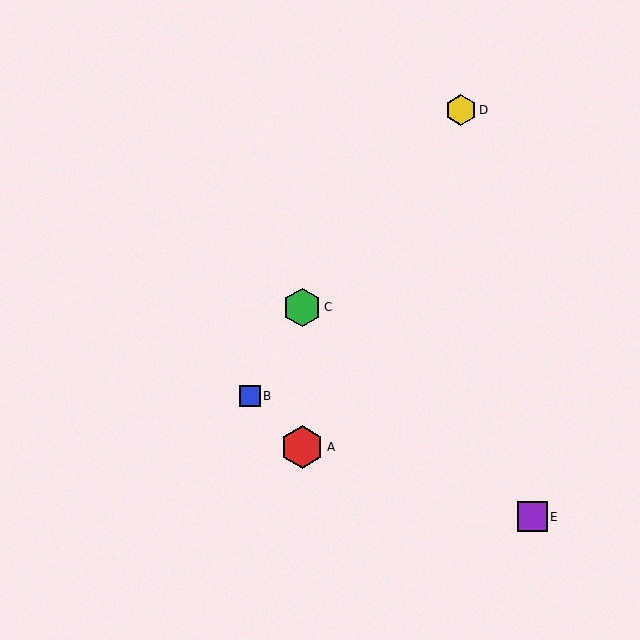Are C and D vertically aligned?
No, C is at x≈302 and D is at x≈461.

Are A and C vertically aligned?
Yes, both are at x≈302.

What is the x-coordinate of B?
Object B is at x≈250.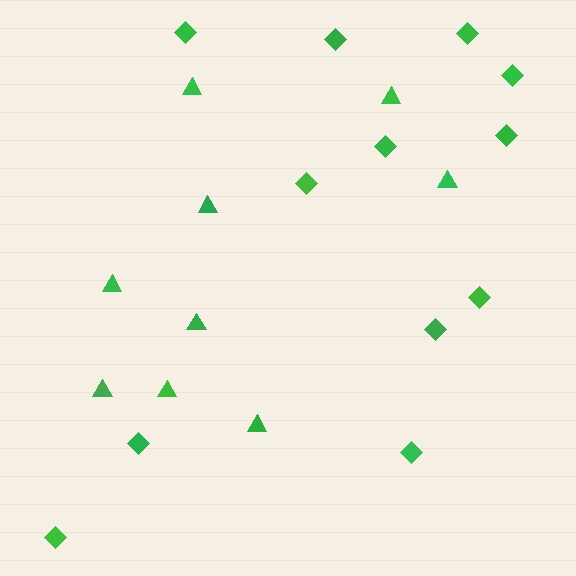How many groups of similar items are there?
There are 2 groups: one group of triangles (9) and one group of diamonds (12).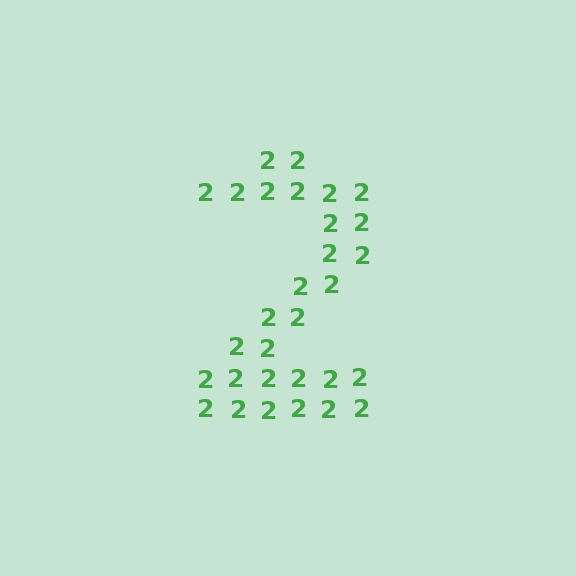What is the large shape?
The large shape is the digit 2.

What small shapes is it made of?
It is made of small digit 2's.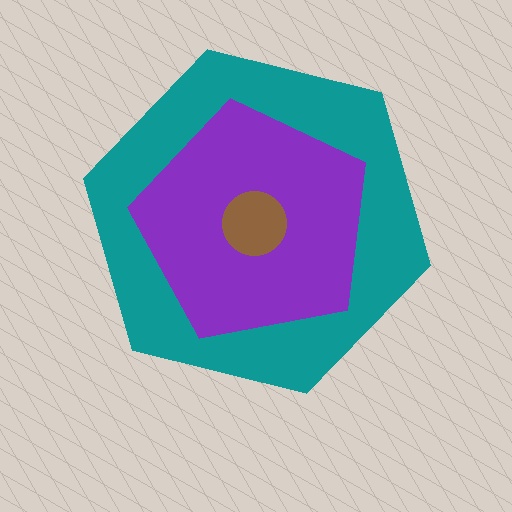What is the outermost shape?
The teal hexagon.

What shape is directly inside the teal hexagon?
The purple pentagon.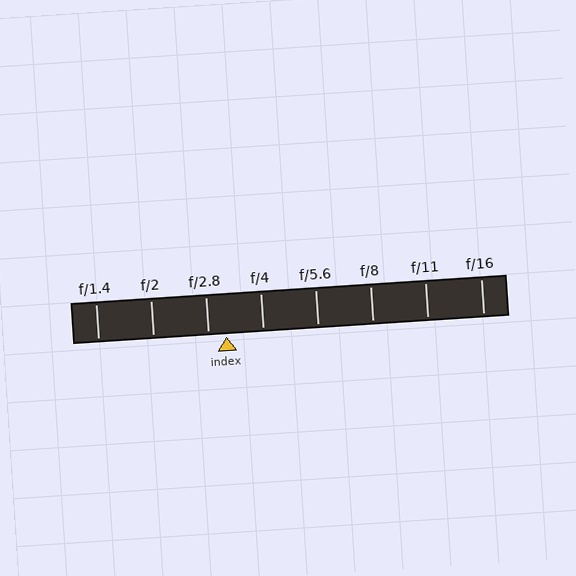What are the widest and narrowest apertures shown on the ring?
The widest aperture shown is f/1.4 and the narrowest is f/16.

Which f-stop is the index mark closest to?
The index mark is closest to f/2.8.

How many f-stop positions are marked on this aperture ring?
There are 8 f-stop positions marked.